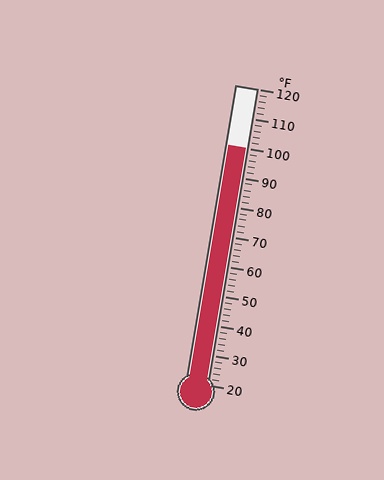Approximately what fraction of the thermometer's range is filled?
The thermometer is filled to approximately 80% of its range.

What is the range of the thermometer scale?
The thermometer scale ranges from 20°F to 120°F.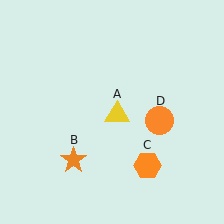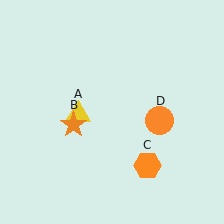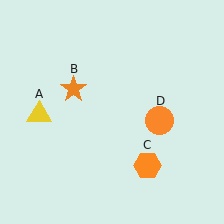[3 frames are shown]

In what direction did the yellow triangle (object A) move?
The yellow triangle (object A) moved left.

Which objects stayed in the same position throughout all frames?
Orange hexagon (object C) and orange circle (object D) remained stationary.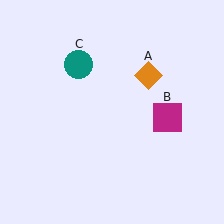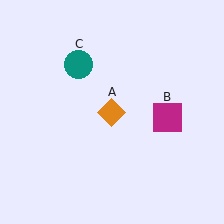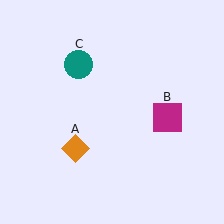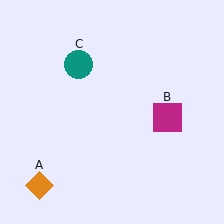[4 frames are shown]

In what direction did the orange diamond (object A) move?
The orange diamond (object A) moved down and to the left.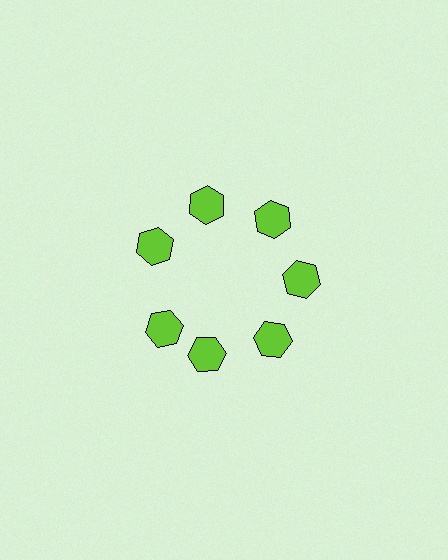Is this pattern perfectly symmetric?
No. The 7 lime hexagons are arranged in a ring, but one element near the 8 o'clock position is rotated out of alignment along the ring, breaking the 7-fold rotational symmetry.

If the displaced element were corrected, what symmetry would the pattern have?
It would have 7-fold rotational symmetry — the pattern would map onto itself every 51 degrees.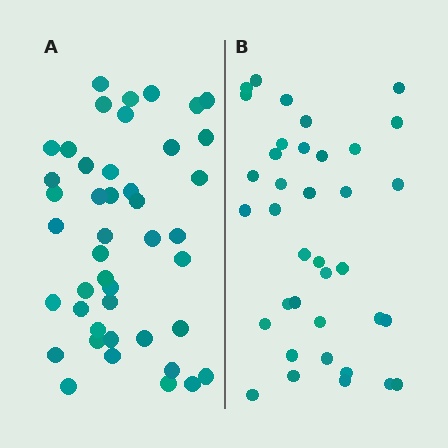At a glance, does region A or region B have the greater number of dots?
Region A (the left region) has more dots.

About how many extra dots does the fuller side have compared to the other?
Region A has roughly 8 or so more dots than region B.